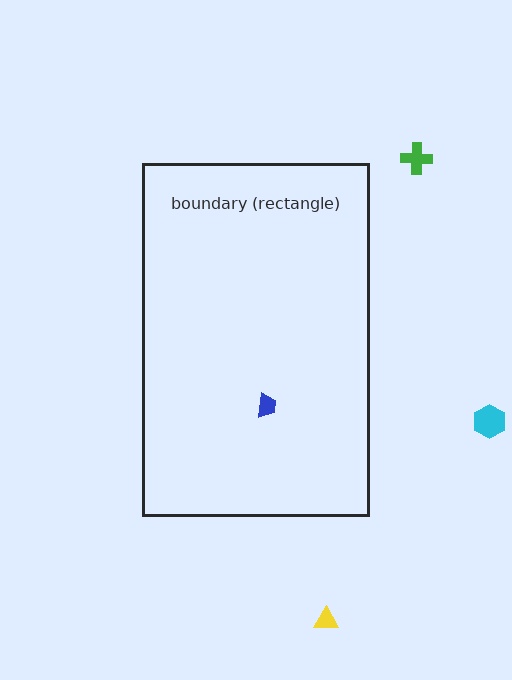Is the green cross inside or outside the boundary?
Outside.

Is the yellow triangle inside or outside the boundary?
Outside.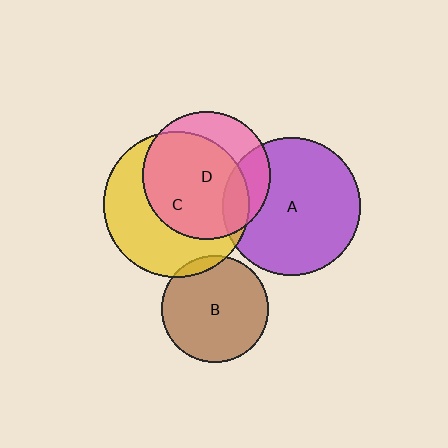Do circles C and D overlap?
Yes.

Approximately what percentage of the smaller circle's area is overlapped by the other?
Approximately 70%.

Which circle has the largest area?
Circle C (yellow).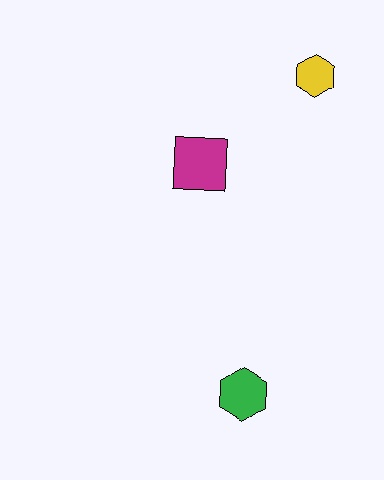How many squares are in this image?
There is 1 square.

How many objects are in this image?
There are 3 objects.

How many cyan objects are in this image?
There are no cyan objects.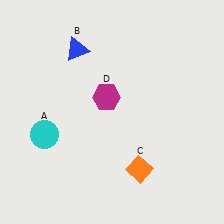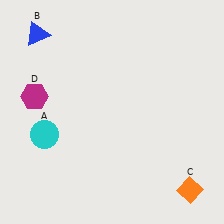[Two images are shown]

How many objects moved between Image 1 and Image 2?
3 objects moved between the two images.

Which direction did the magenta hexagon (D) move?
The magenta hexagon (D) moved left.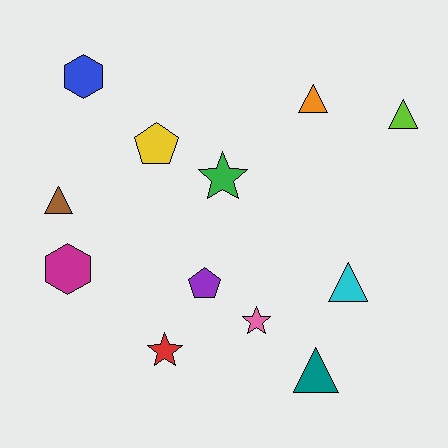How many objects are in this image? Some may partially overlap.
There are 12 objects.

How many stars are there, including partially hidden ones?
There are 3 stars.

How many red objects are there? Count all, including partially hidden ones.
There is 1 red object.